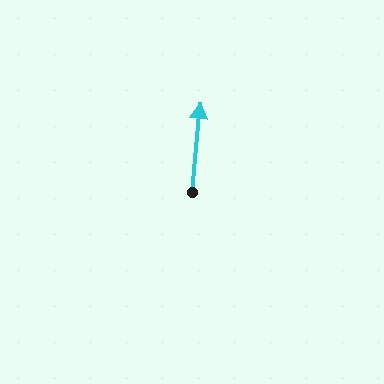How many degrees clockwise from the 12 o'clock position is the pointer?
Approximately 5 degrees.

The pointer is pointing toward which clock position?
Roughly 12 o'clock.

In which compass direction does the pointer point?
North.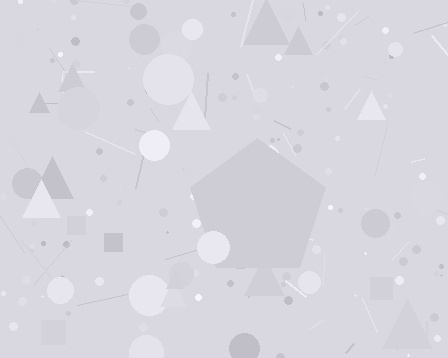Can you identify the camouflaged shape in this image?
The camouflaged shape is a pentagon.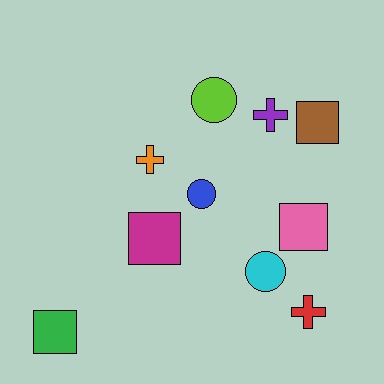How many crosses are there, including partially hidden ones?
There are 3 crosses.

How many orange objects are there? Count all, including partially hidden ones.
There is 1 orange object.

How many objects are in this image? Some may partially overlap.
There are 10 objects.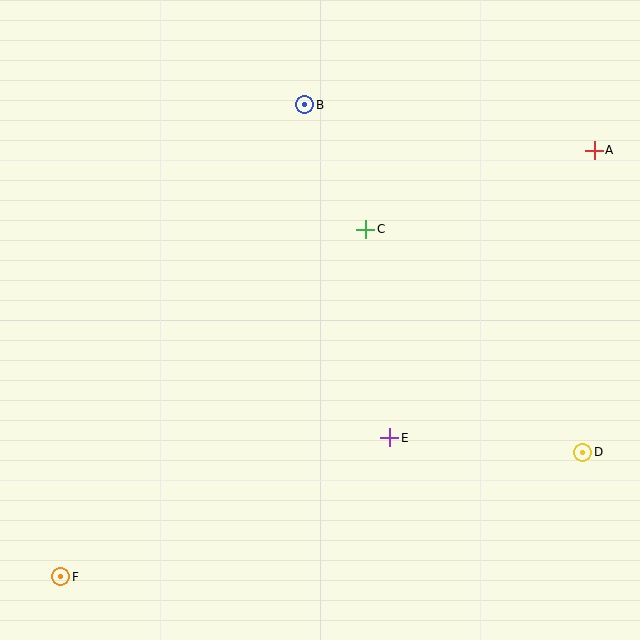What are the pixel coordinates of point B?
Point B is at (305, 105).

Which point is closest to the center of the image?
Point C at (366, 229) is closest to the center.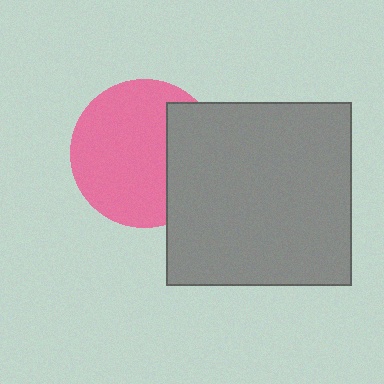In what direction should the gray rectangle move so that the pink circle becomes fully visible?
The gray rectangle should move right. That is the shortest direction to clear the overlap and leave the pink circle fully visible.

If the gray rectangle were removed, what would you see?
You would see the complete pink circle.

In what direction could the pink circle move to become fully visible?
The pink circle could move left. That would shift it out from behind the gray rectangle entirely.